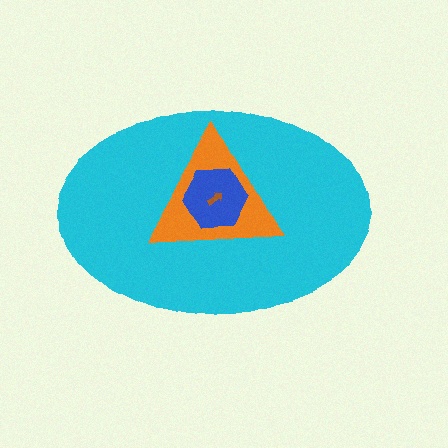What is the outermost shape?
The cyan ellipse.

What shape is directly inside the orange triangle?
The blue hexagon.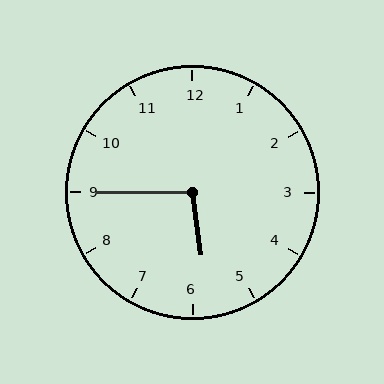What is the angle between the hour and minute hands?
Approximately 98 degrees.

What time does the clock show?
5:45.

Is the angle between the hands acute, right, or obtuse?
It is obtuse.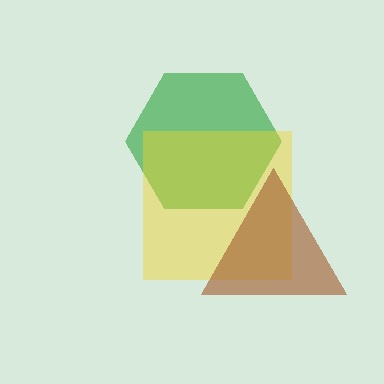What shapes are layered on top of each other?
The layered shapes are: a green hexagon, a yellow square, a brown triangle.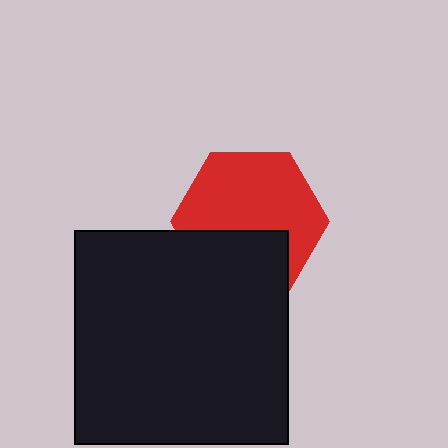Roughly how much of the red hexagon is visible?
About half of it is visible (roughly 64%).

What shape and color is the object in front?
The object in front is a black square.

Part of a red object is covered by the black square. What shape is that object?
It is a hexagon.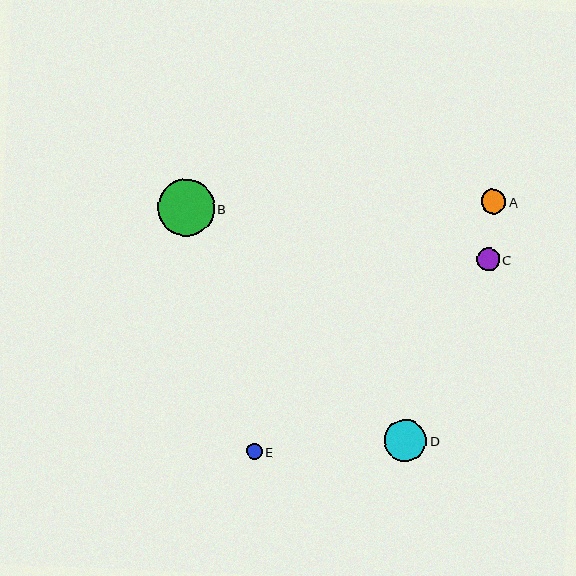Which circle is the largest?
Circle B is the largest with a size of approximately 56 pixels.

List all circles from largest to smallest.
From largest to smallest: B, D, A, C, E.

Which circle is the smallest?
Circle E is the smallest with a size of approximately 16 pixels.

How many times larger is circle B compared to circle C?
Circle B is approximately 2.5 times the size of circle C.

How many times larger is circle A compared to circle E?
Circle A is approximately 1.5 times the size of circle E.